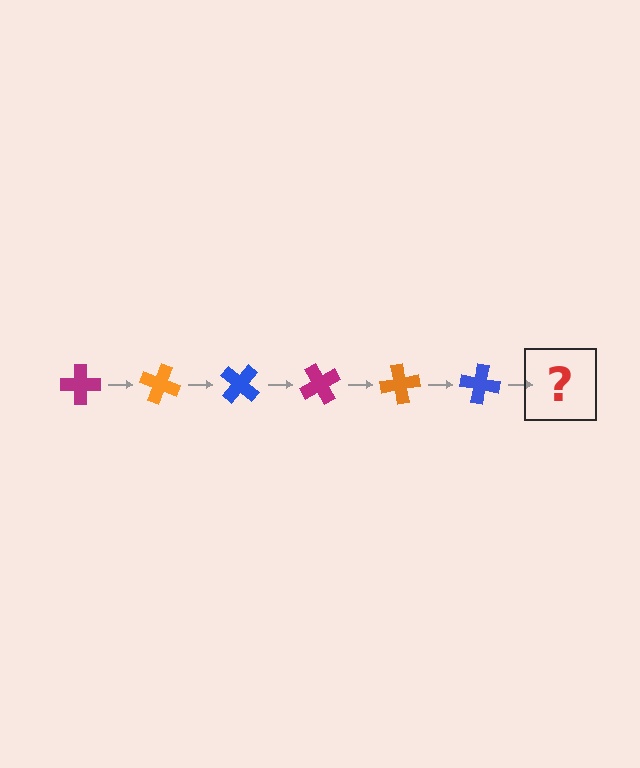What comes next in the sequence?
The next element should be a magenta cross, rotated 120 degrees from the start.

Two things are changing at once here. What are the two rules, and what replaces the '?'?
The two rules are that it rotates 20 degrees each step and the color cycles through magenta, orange, and blue. The '?' should be a magenta cross, rotated 120 degrees from the start.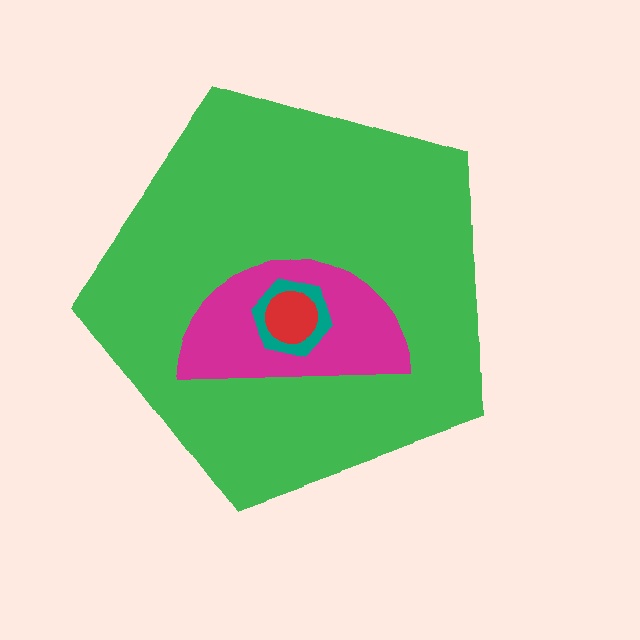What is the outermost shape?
The green pentagon.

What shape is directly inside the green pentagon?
The magenta semicircle.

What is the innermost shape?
The red circle.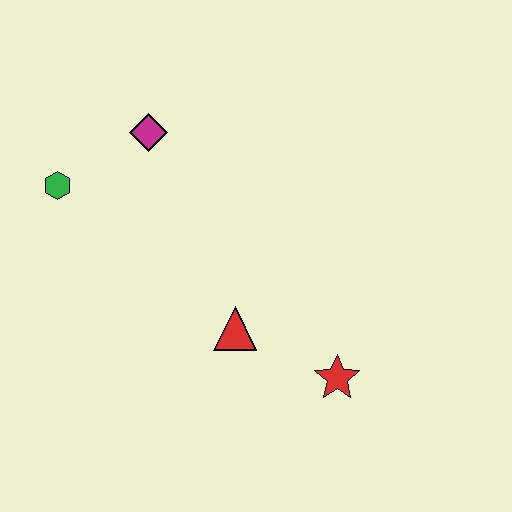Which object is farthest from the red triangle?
The green hexagon is farthest from the red triangle.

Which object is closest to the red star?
The red triangle is closest to the red star.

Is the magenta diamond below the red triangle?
No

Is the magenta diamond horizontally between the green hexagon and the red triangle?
Yes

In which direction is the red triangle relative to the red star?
The red triangle is to the left of the red star.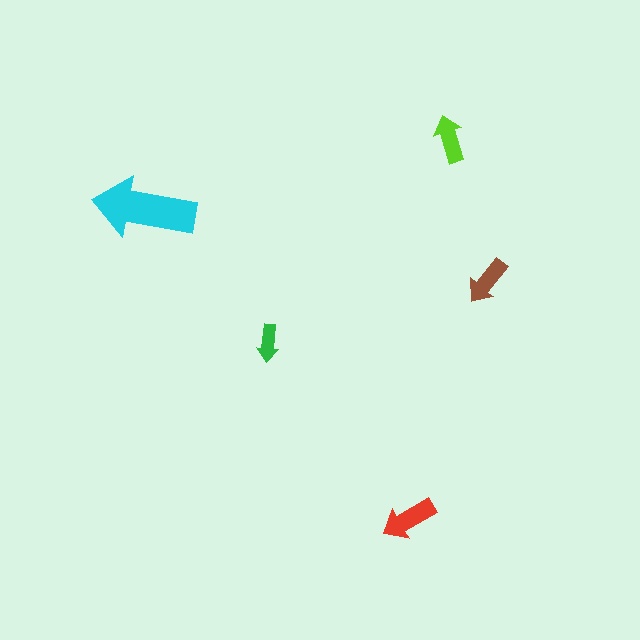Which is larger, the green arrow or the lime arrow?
The lime one.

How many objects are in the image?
There are 5 objects in the image.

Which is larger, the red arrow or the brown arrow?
The red one.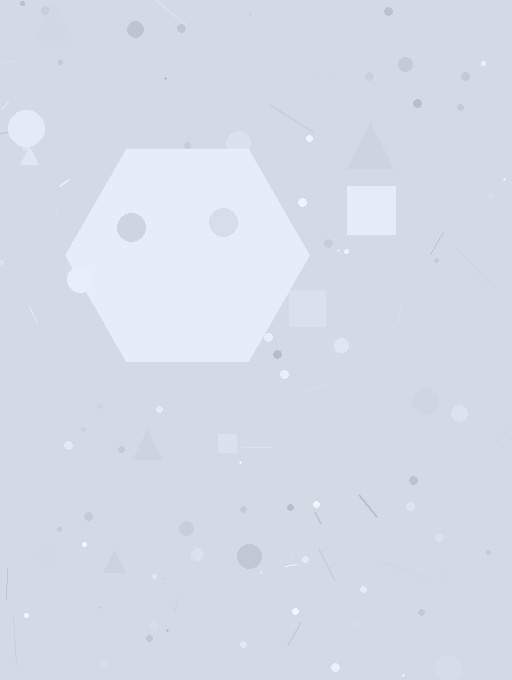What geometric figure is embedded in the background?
A hexagon is embedded in the background.